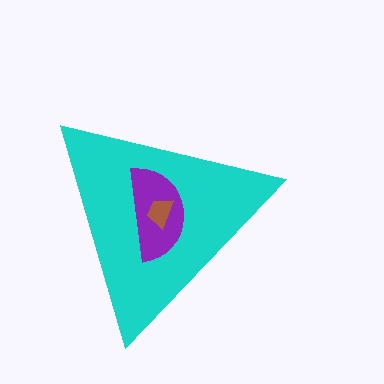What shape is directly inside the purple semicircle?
The brown trapezoid.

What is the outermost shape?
The cyan triangle.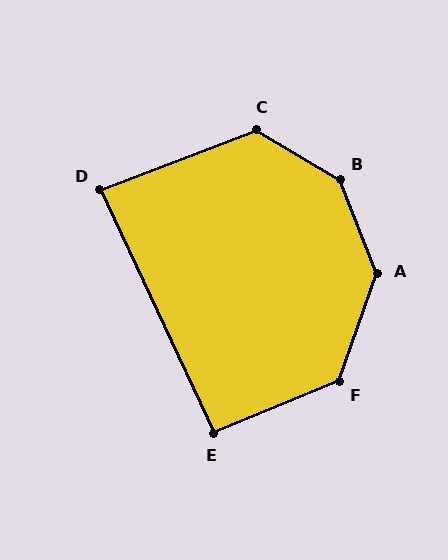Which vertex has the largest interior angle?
B, at approximately 142 degrees.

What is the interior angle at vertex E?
Approximately 93 degrees (approximately right).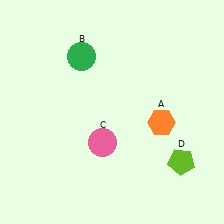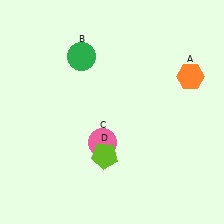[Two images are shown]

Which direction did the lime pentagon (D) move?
The lime pentagon (D) moved left.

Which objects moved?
The objects that moved are: the orange hexagon (A), the lime pentagon (D).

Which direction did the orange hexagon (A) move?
The orange hexagon (A) moved up.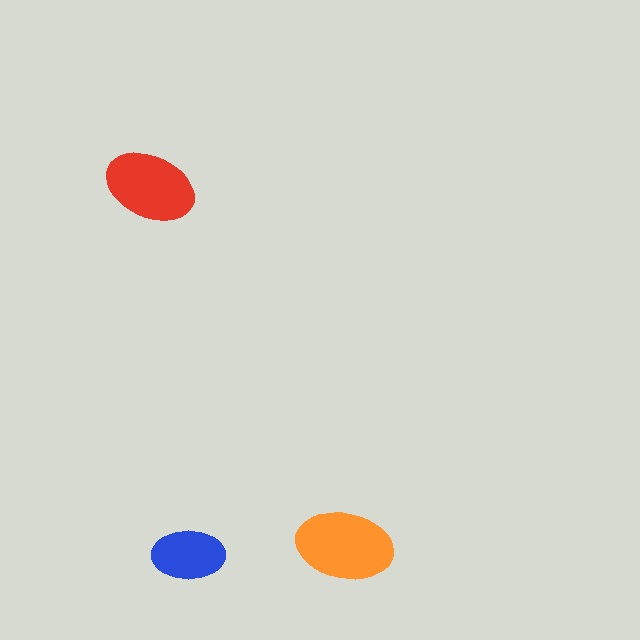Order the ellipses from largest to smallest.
the orange one, the red one, the blue one.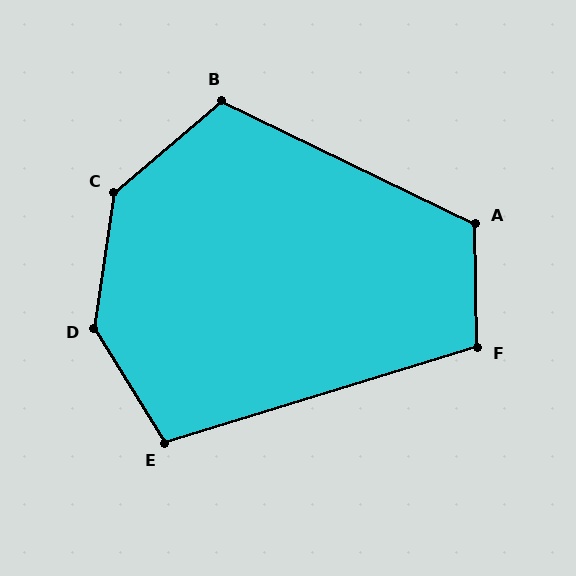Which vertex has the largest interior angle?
D, at approximately 140 degrees.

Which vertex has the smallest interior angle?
E, at approximately 104 degrees.